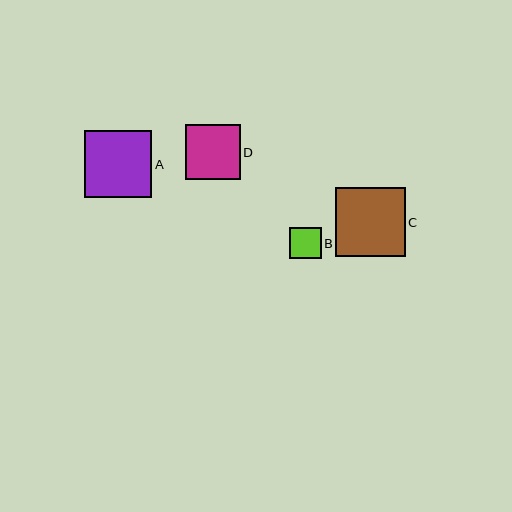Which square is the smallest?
Square B is the smallest with a size of approximately 32 pixels.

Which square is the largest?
Square C is the largest with a size of approximately 70 pixels.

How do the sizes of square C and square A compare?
Square C and square A are approximately the same size.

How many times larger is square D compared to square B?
Square D is approximately 1.7 times the size of square B.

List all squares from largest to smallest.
From largest to smallest: C, A, D, B.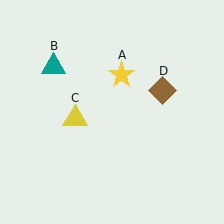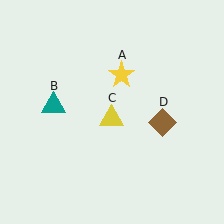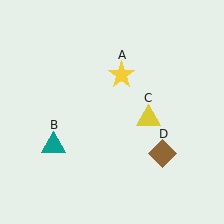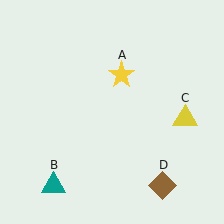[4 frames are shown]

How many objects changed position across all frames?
3 objects changed position: teal triangle (object B), yellow triangle (object C), brown diamond (object D).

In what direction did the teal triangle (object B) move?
The teal triangle (object B) moved down.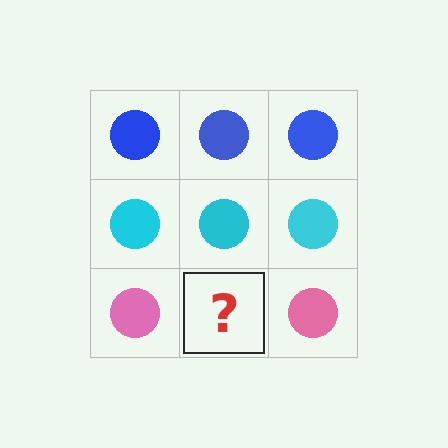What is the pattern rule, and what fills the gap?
The rule is that each row has a consistent color. The gap should be filled with a pink circle.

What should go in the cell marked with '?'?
The missing cell should contain a pink circle.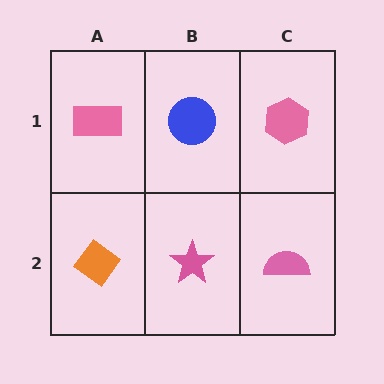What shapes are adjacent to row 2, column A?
A pink rectangle (row 1, column A), a pink star (row 2, column B).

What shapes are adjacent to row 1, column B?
A pink star (row 2, column B), a pink rectangle (row 1, column A), a pink hexagon (row 1, column C).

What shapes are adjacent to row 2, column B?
A blue circle (row 1, column B), an orange diamond (row 2, column A), a pink semicircle (row 2, column C).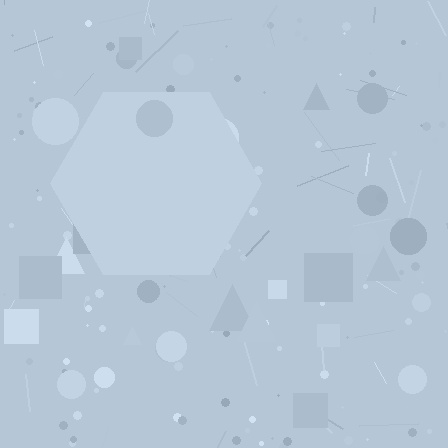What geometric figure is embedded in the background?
A hexagon is embedded in the background.